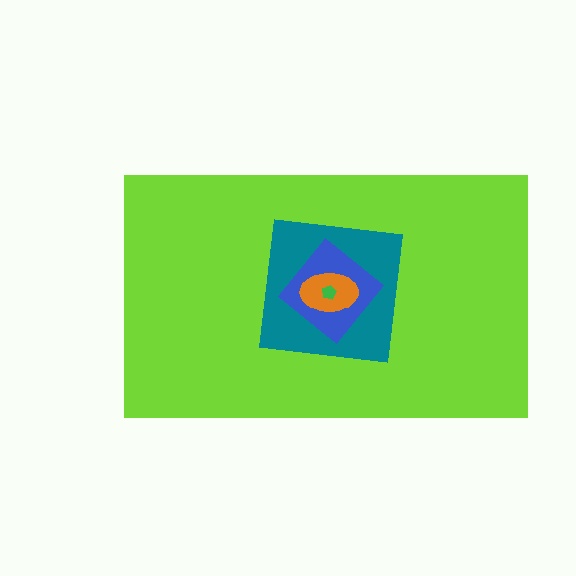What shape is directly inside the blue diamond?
The orange ellipse.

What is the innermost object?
The green pentagon.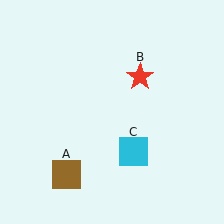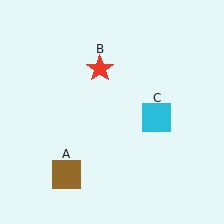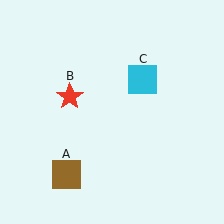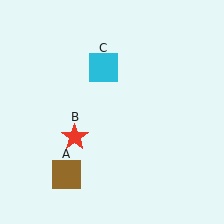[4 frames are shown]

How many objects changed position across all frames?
2 objects changed position: red star (object B), cyan square (object C).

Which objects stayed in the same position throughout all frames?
Brown square (object A) remained stationary.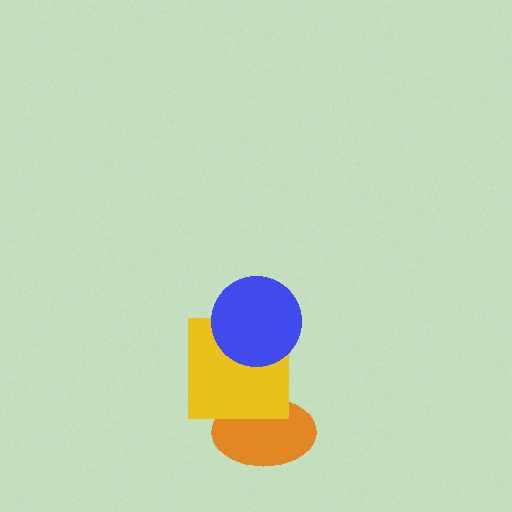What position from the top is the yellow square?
The yellow square is 2nd from the top.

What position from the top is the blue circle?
The blue circle is 1st from the top.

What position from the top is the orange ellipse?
The orange ellipse is 3rd from the top.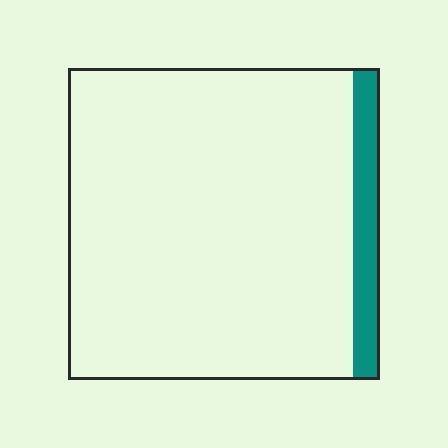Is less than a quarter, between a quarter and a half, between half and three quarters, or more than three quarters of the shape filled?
Less than a quarter.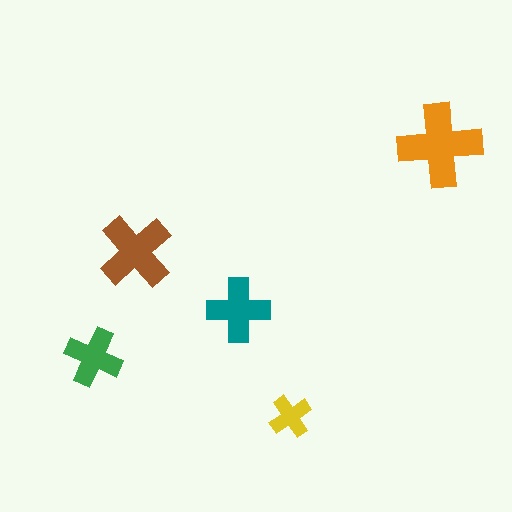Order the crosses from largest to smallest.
the orange one, the brown one, the teal one, the green one, the yellow one.